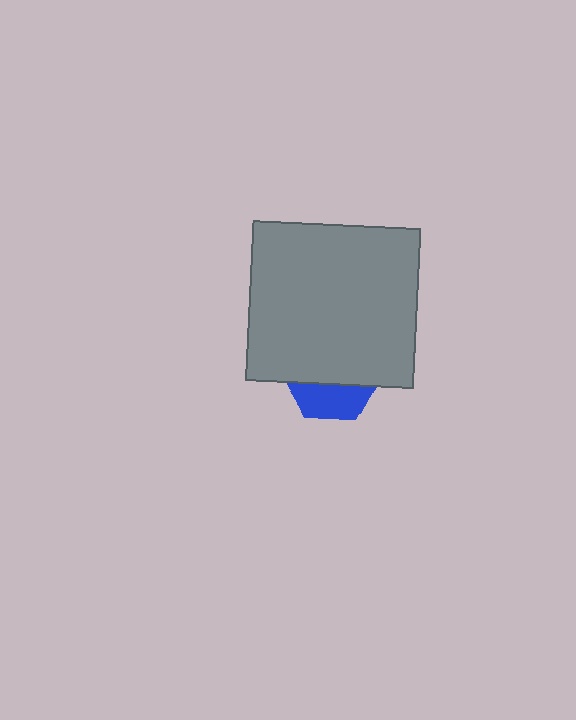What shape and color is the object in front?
The object in front is a gray rectangle.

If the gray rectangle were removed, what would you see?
You would see the complete blue hexagon.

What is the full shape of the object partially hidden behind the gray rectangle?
The partially hidden object is a blue hexagon.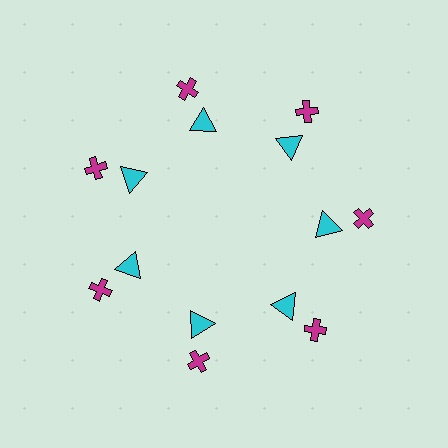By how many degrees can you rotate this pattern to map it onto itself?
The pattern maps onto itself every 51 degrees of rotation.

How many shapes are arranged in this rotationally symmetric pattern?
There are 14 shapes, arranged in 7 groups of 2.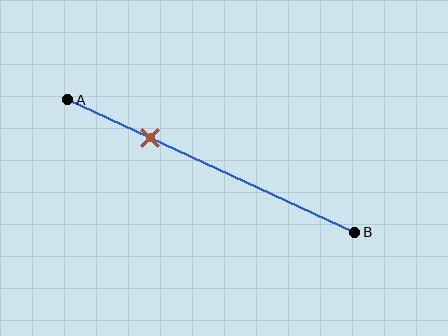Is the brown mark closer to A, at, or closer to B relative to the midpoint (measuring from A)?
The brown mark is closer to point A than the midpoint of segment AB.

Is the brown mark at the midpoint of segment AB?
No, the mark is at about 30% from A, not at the 50% midpoint.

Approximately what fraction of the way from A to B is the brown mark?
The brown mark is approximately 30% of the way from A to B.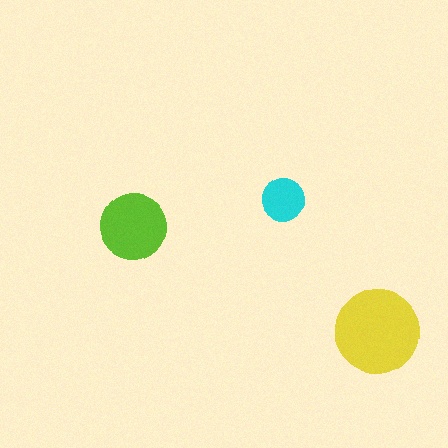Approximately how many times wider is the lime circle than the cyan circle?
About 1.5 times wider.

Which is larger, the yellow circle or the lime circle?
The yellow one.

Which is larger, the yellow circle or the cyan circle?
The yellow one.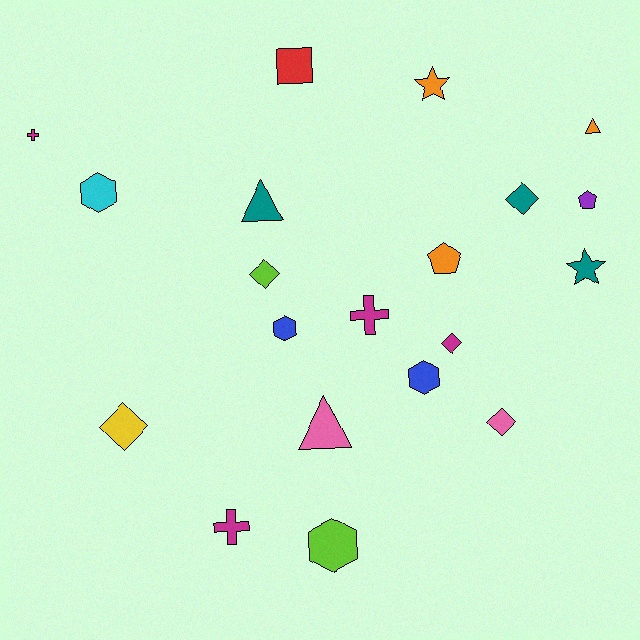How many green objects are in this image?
There are no green objects.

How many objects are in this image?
There are 20 objects.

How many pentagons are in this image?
There are 2 pentagons.